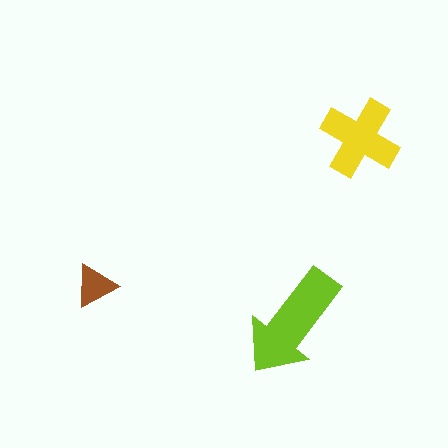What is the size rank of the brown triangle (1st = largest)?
3rd.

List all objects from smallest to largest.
The brown triangle, the yellow cross, the lime arrow.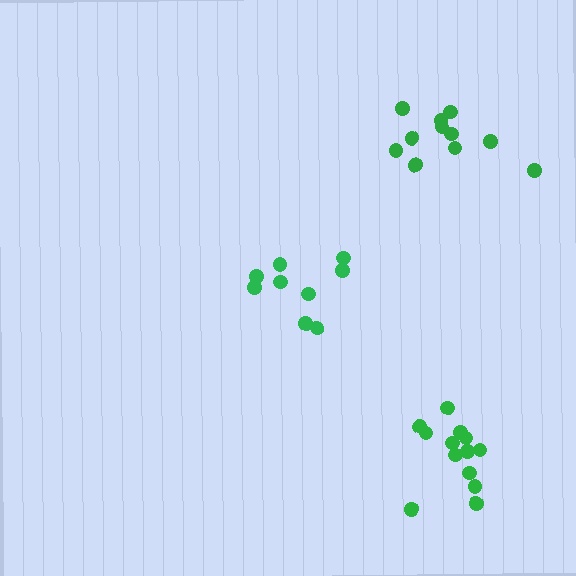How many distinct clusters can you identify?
There are 3 distinct clusters.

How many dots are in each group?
Group 1: 9 dots, Group 2: 13 dots, Group 3: 11 dots (33 total).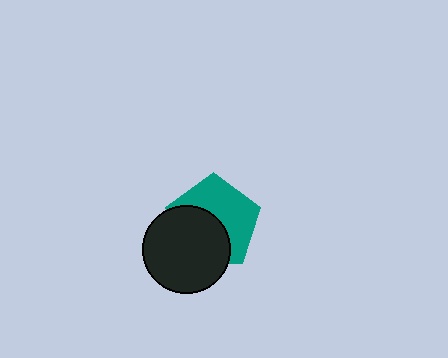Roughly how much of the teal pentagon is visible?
About half of it is visible (roughly 53%).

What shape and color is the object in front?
The object in front is a black circle.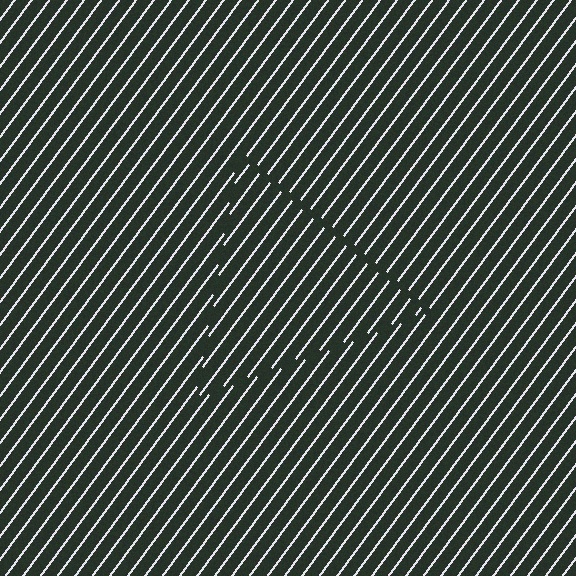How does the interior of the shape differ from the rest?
The interior of the shape contains the same grating, shifted by half a period — the contour is defined by the phase discontinuity where line-ends from the inner and outer gratings abut.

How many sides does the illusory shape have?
3 sides — the line-ends trace a triangle.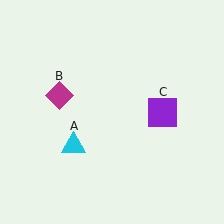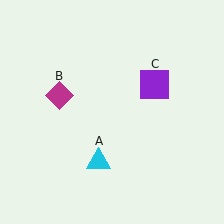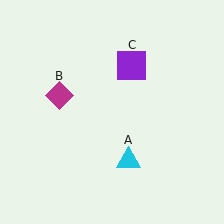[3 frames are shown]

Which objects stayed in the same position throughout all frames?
Magenta diamond (object B) remained stationary.